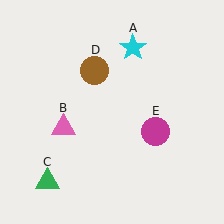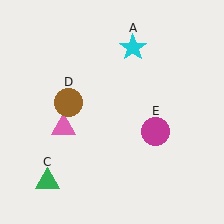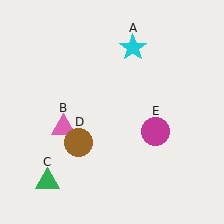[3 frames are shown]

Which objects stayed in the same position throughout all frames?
Cyan star (object A) and pink triangle (object B) and green triangle (object C) and magenta circle (object E) remained stationary.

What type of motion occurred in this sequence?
The brown circle (object D) rotated counterclockwise around the center of the scene.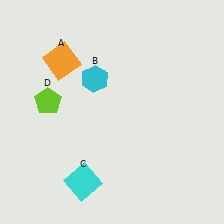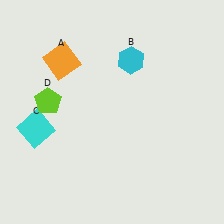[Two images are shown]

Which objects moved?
The objects that moved are: the cyan hexagon (B), the cyan square (C).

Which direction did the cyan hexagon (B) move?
The cyan hexagon (B) moved right.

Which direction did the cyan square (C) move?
The cyan square (C) moved up.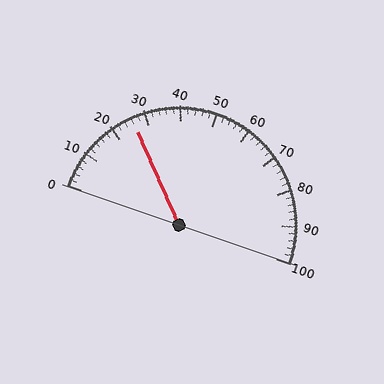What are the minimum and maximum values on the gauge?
The gauge ranges from 0 to 100.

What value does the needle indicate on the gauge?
The needle indicates approximately 26.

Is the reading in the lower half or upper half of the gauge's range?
The reading is in the lower half of the range (0 to 100).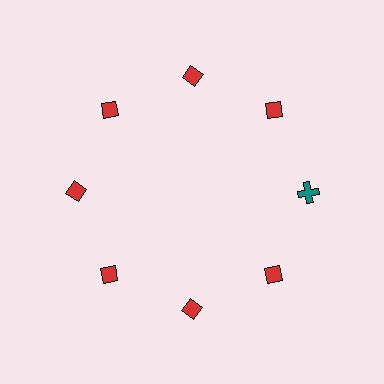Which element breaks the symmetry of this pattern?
The teal cross at roughly the 3 o'clock position breaks the symmetry. All other shapes are red diamonds.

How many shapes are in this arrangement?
There are 8 shapes arranged in a ring pattern.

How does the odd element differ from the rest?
It differs in both color (teal instead of red) and shape (cross instead of diamond).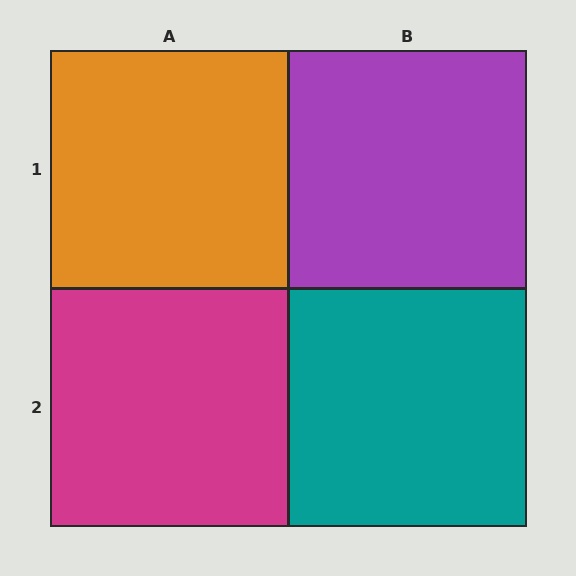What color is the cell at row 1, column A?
Orange.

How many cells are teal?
1 cell is teal.